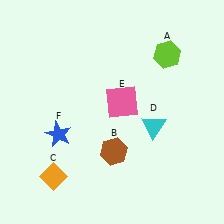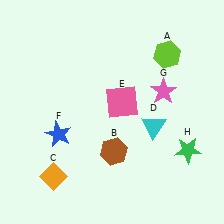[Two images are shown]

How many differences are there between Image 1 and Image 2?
There are 2 differences between the two images.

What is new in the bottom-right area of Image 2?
A green star (H) was added in the bottom-right area of Image 2.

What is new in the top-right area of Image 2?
A pink star (G) was added in the top-right area of Image 2.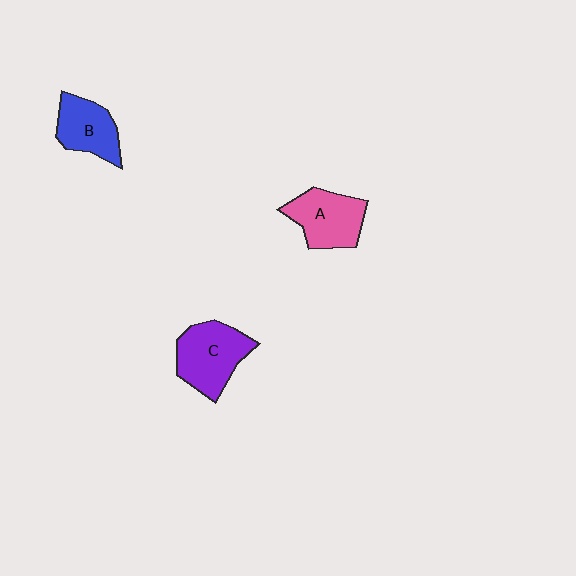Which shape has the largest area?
Shape C (purple).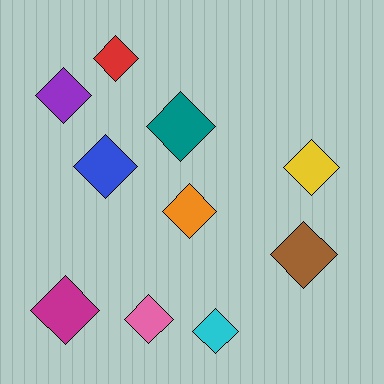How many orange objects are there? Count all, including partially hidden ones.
There is 1 orange object.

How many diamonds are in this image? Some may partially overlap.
There are 10 diamonds.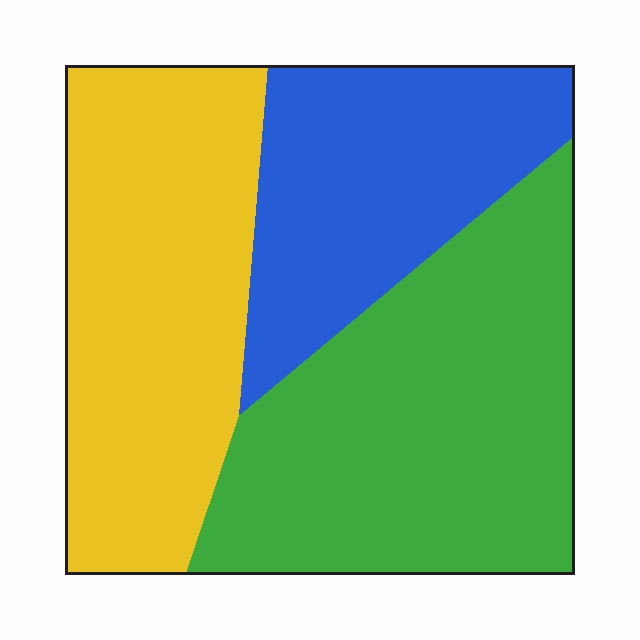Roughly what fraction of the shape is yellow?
Yellow takes up between a third and a half of the shape.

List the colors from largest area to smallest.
From largest to smallest: green, yellow, blue.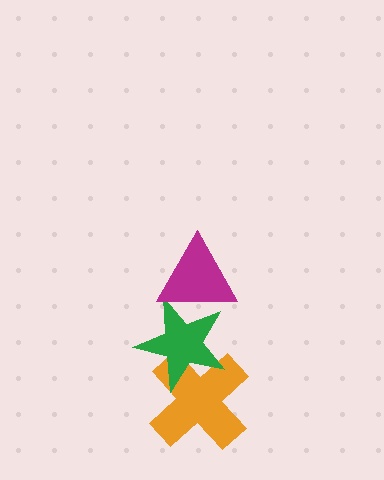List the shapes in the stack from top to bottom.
From top to bottom: the magenta triangle, the green star, the orange cross.